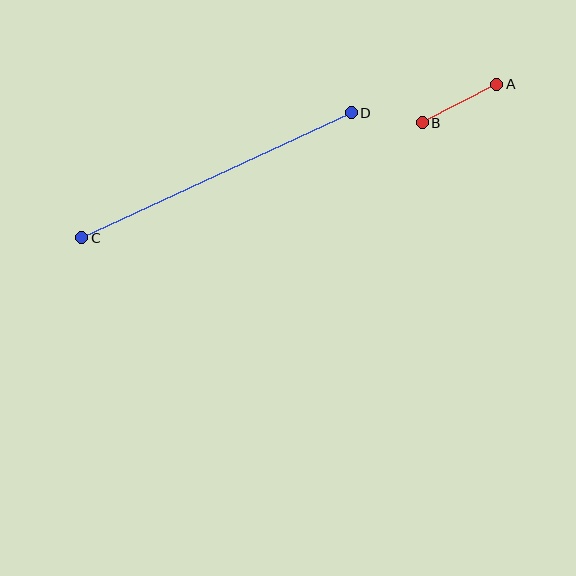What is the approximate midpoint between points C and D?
The midpoint is at approximately (217, 175) pixels.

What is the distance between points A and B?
The distance is approximately 84 pixels.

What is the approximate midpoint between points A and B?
The midpoint is at approximately (459, 104) pixels.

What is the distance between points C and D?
The distance is approximately 297 pixels.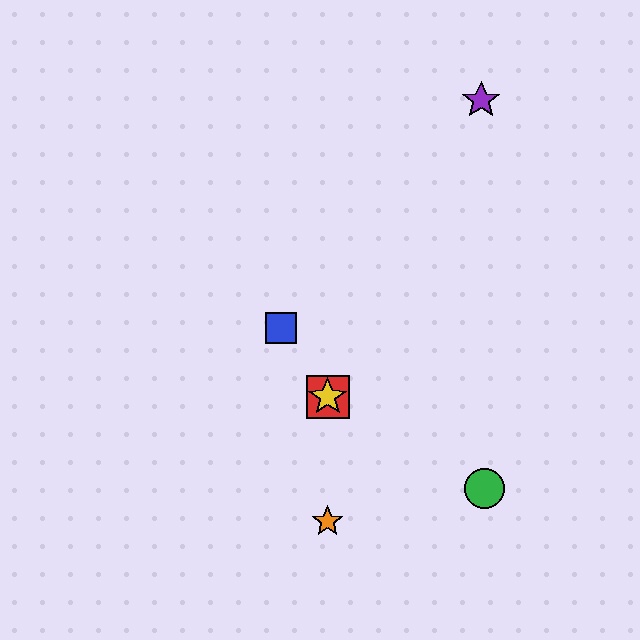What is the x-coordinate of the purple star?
The purple star is at x≈481.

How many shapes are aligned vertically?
3 shapes (the red square, the yellow star, the orange star) are aligned vertically.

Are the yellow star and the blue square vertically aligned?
No, the yellow star is at x≈328 and the blue square is at x≈281.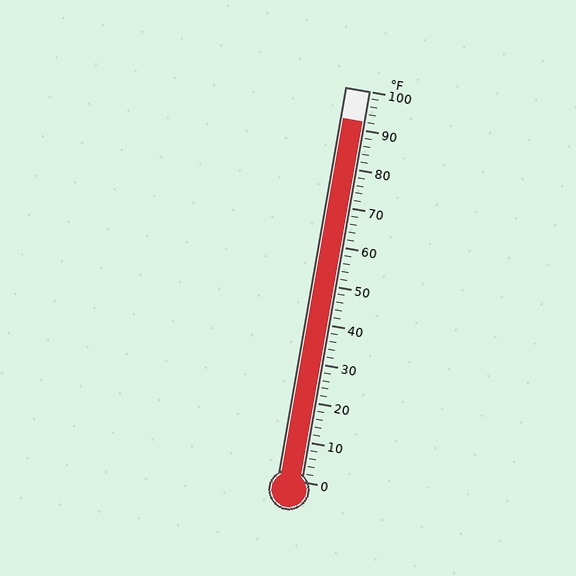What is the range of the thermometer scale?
The thermometer scale ranges from 0°F to 100°F.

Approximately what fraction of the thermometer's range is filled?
The thermometer is filled to approximately 90% of its range.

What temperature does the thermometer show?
The thermometer shows approximately 92°F.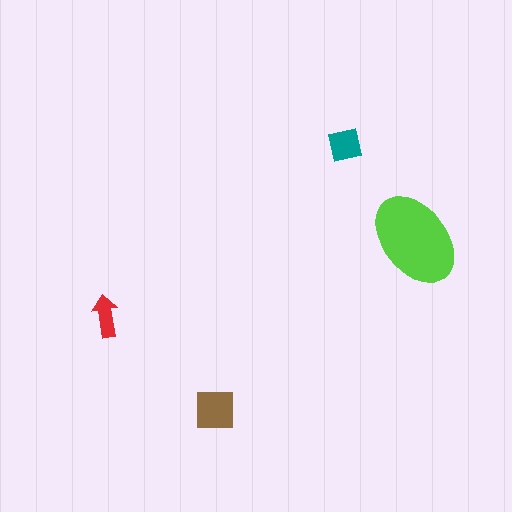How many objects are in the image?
There are 4 objects in the image.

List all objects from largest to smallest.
The lime ellipse, the brown square, the teal square, the red arrow.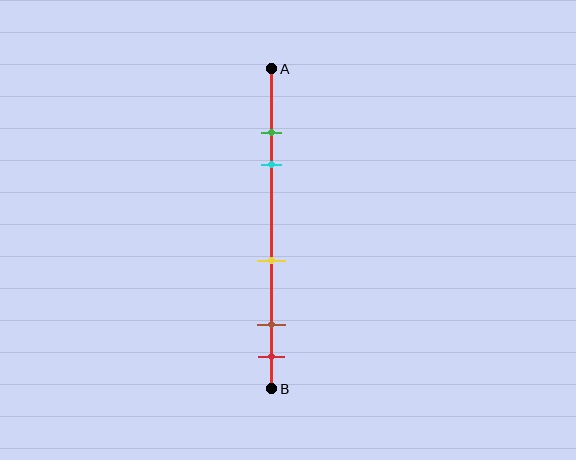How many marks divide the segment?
There are 5 marks dividing the segment.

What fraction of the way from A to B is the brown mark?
The brown mark is approximately 80% (0.8) of the way from A to B.